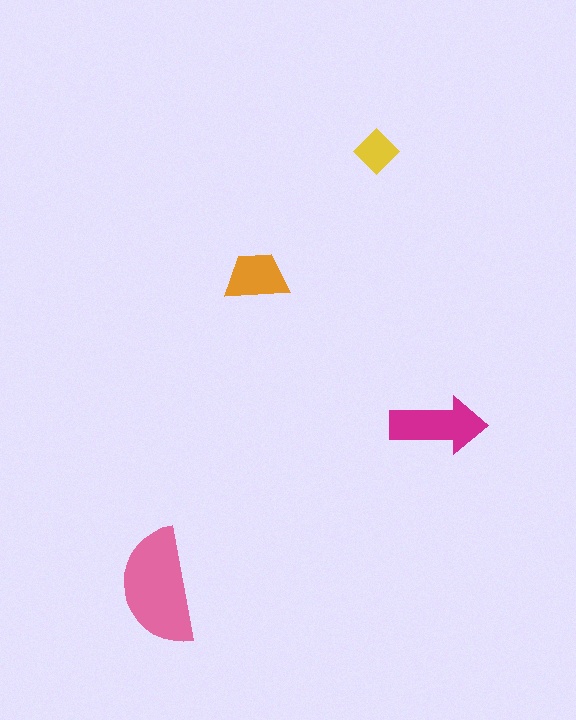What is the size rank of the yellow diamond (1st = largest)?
4th.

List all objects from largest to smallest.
The pink semicircle, the magenta arrow, the orange trapezoid, the yellow diamond.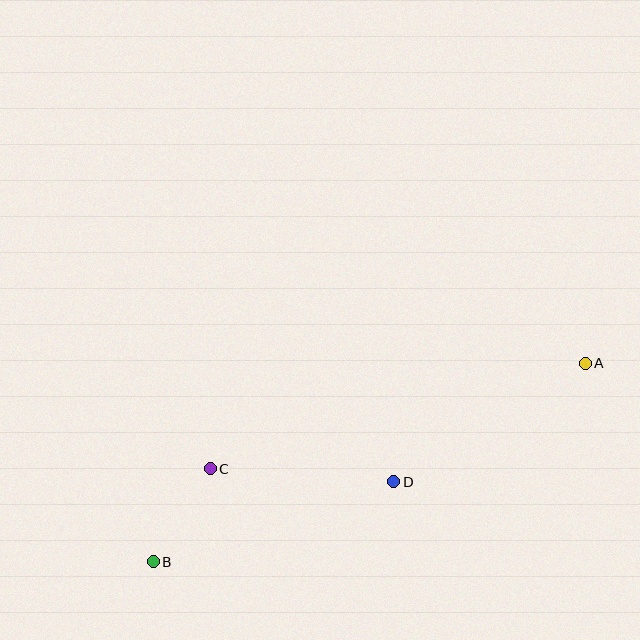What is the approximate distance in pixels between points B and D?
The distance between B and D is approximately 254 pixels.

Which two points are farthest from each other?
Points A and B are farthest from each other.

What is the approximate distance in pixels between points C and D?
The distance between C and D is approximately 184 pixels.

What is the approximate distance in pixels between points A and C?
The distance between A and C is approximately 389 pixels.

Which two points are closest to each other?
Points B and C are closest to each other.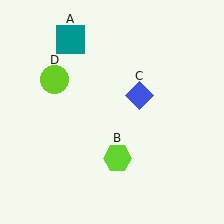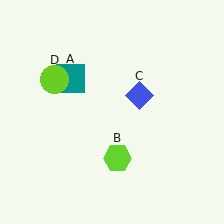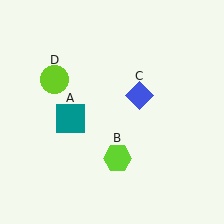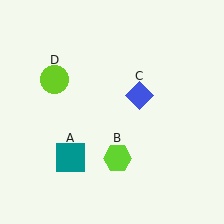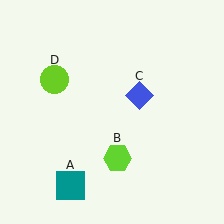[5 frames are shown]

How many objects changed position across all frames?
1 object changed position: teal square (object A).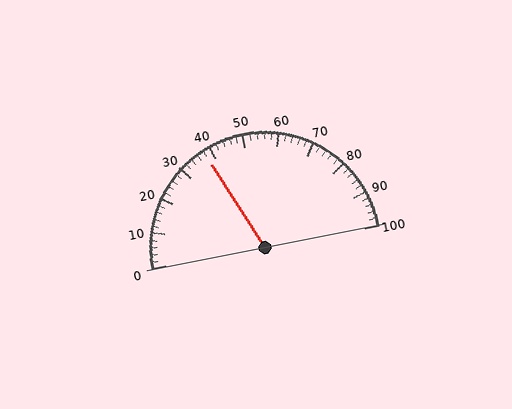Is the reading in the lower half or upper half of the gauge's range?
The reading is in the lower half of the range (0 to 100).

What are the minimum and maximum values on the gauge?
The gauge ranges from 0 to 100.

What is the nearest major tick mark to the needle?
The nearest major tick mark is 40.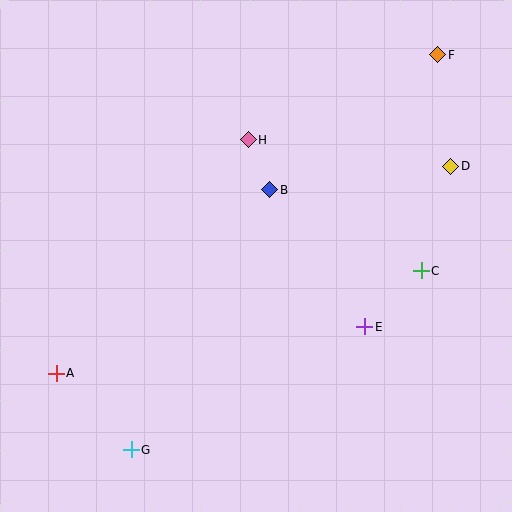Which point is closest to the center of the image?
Point B at (270, 190) is closest to the center.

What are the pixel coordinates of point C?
Point C is at (421, 271).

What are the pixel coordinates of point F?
Point F is at (438, 55).